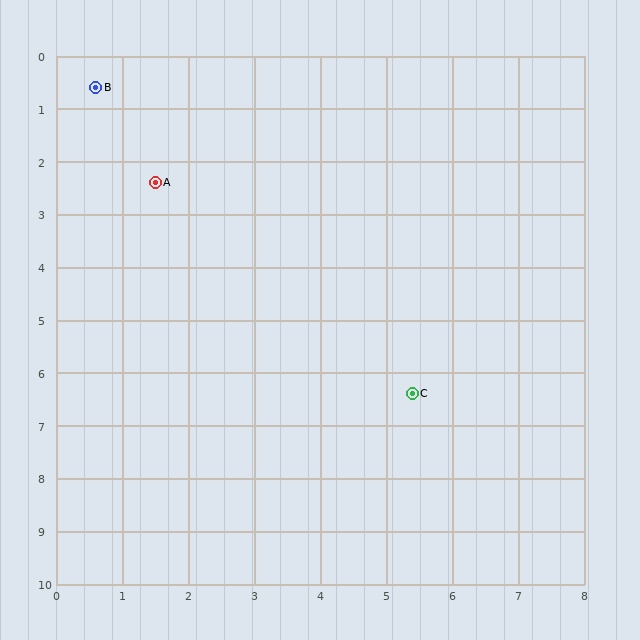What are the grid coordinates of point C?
Point C is at approximately (5.4, 6.4).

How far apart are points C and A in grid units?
Points C and A are about 5.6 grid units apart.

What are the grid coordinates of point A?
Point A is at approximately (1.5, 2.4).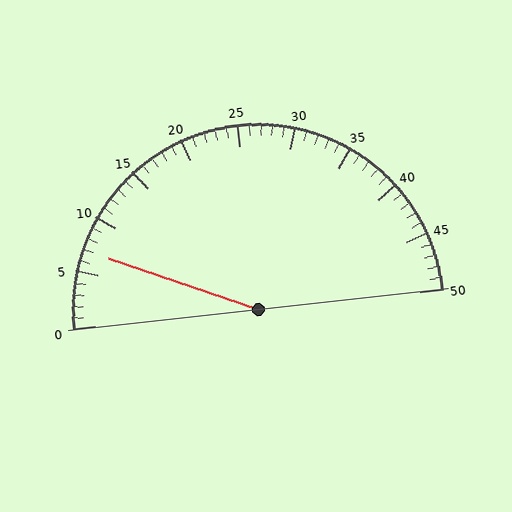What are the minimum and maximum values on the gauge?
The gauge ranges from 0 to 50.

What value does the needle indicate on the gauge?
The needle indicates approximately 7.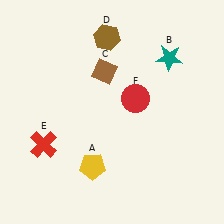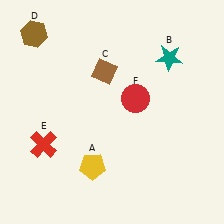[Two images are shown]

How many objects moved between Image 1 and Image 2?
1 object moved between the two images.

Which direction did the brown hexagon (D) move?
The brown hexagon (D) moved left.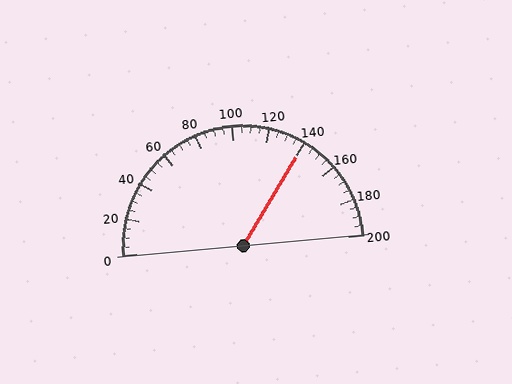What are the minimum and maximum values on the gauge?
The gauge ranges from 0 to 200.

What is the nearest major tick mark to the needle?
The nearest major tick mark is 140.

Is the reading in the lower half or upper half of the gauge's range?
The reading is in the upper half of the range (0 to 200).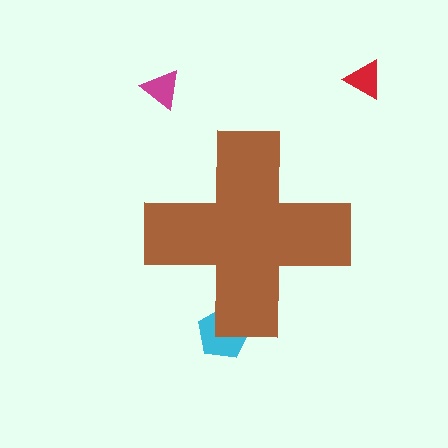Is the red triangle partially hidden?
No, the red triangle is fully visible.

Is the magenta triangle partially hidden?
No, the magenta triangle is fully visible.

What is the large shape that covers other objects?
A brown cross.